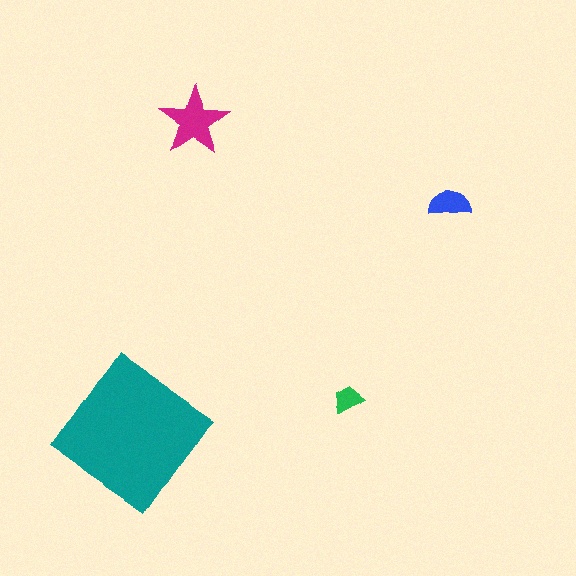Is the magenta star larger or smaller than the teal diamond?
Smaller.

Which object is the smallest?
The green trapezoid.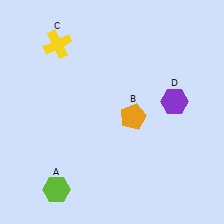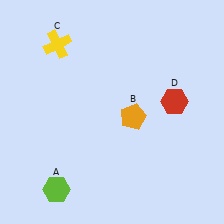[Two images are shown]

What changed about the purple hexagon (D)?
In Image 1, D is purple. In Image 2, it changed to red.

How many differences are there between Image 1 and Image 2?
There is 1 difference between the two images.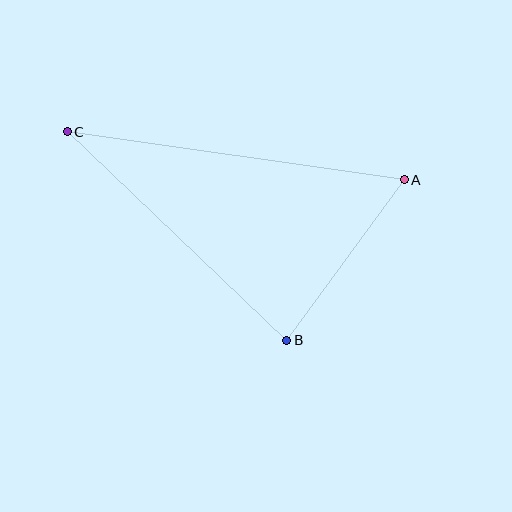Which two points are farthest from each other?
Points A and C are farthest from each other.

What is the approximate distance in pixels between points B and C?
The distance between B and C is approximately 303 pixels.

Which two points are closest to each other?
Points A and B are closest to each other.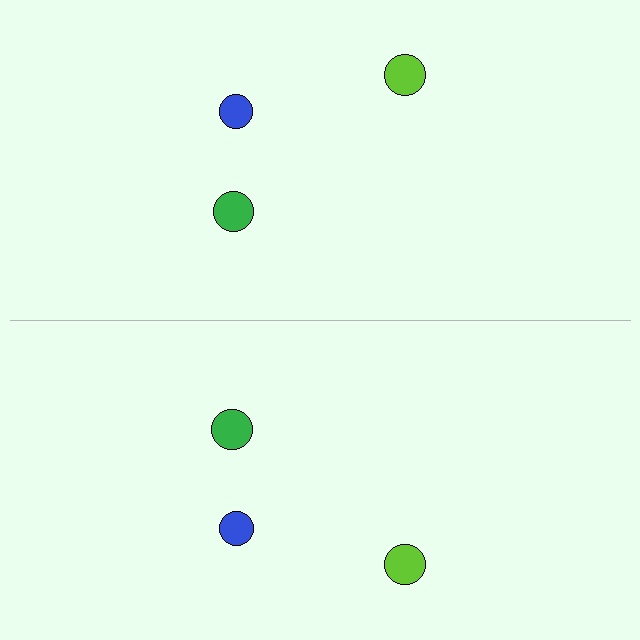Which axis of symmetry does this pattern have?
The pattern has a horizontal axis of symmetry running through the center of the image.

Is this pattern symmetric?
Yes, this pattern has bilateral (reflection) symmetry.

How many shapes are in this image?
There are 6 shapes in this image.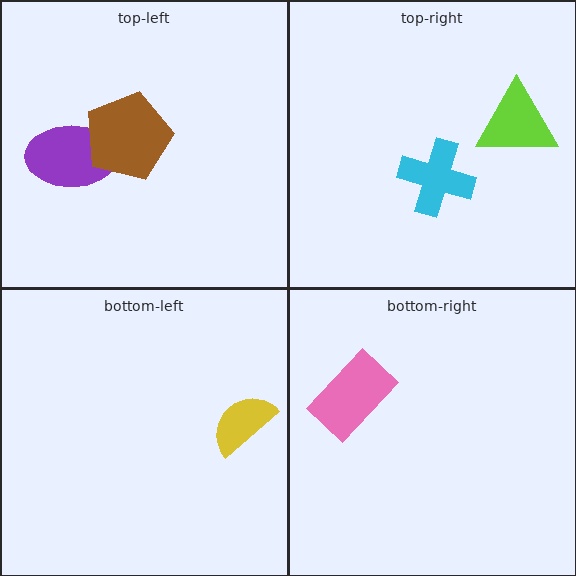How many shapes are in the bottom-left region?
1.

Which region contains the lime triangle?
The top-right region.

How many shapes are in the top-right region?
2.